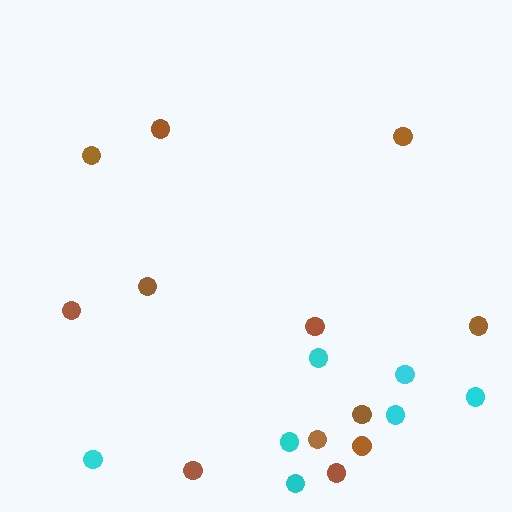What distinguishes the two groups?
There are 2 groups: one group of cyan circles (7) and one group of brown circles (12).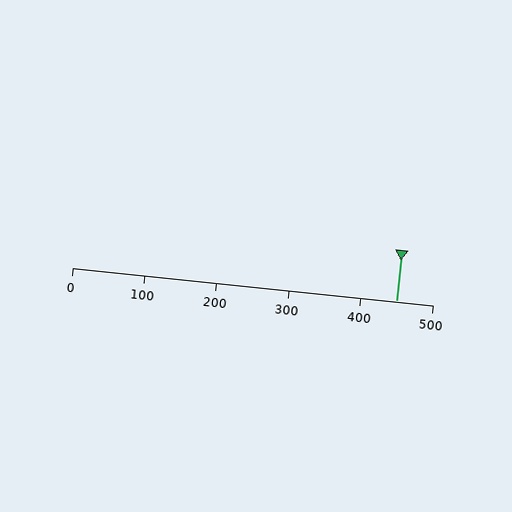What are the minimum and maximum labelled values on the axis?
The axis runs from 0 to 500.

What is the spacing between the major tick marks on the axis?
The major ticks are spaced 100 apart.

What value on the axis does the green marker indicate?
The marker indicates approximately 450.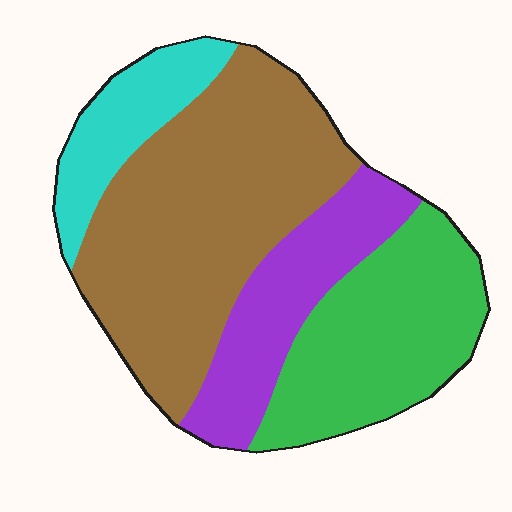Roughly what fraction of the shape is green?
Green takes up about one quarter (1/4) of the shape.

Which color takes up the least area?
Cyan, at roughly 10%.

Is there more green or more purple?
Green.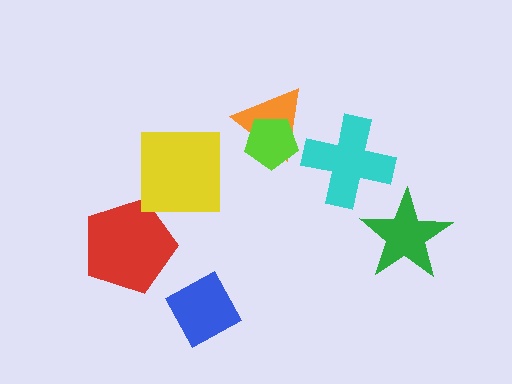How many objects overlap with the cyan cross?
0 objects overlap with the cyan cross.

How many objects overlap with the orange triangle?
1 object overlaps with the orange triangle.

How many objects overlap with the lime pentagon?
1 object overlaps with the lime pentagon.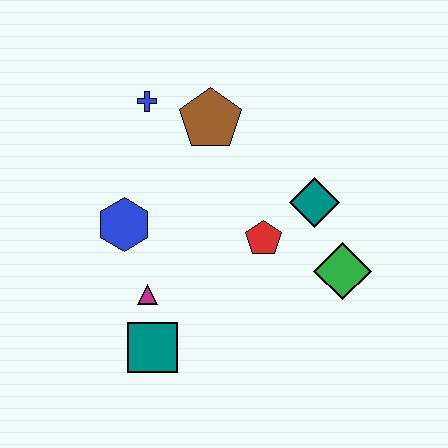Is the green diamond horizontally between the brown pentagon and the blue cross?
No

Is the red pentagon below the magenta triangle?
No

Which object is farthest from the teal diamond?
The teal square is farthest from the teal diamond.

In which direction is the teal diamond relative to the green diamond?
The teal diamond is above the green diamond.